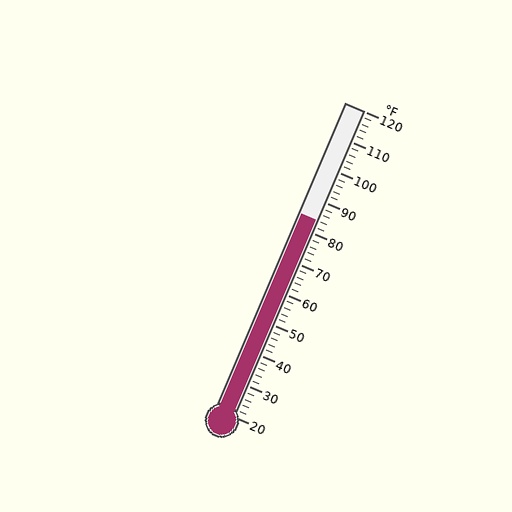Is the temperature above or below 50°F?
The temperature is above 50°F.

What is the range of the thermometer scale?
The thermometer scale ranges from 20°F to 120°F.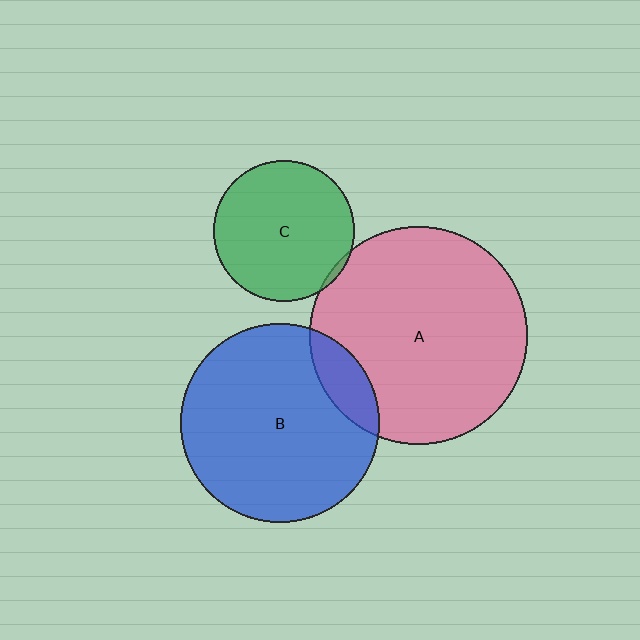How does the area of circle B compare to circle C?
Approximately 2.0 times.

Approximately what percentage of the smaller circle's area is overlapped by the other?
Approximately 5%.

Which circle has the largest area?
Circle A (pink).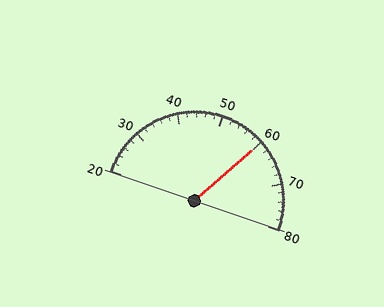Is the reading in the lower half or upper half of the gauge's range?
The reading is in the upper half of the range (20 to 80).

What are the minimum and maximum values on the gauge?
The gauge ranges from 20 to 80.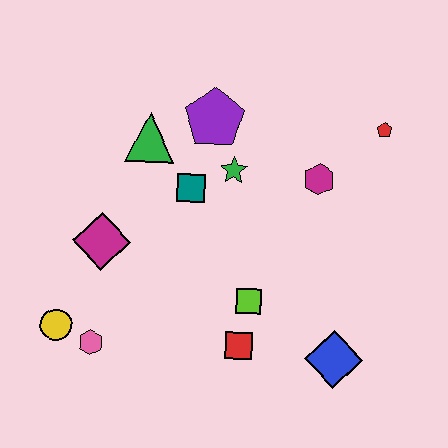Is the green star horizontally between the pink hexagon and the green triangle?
No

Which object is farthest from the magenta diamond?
The red pentagon is farthest from the magenta diamond.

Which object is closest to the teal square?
The green star is closest to the teal square.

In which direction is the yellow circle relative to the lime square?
The yellow circle is to the left of the lime square.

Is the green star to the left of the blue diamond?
Yes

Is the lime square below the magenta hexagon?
Yes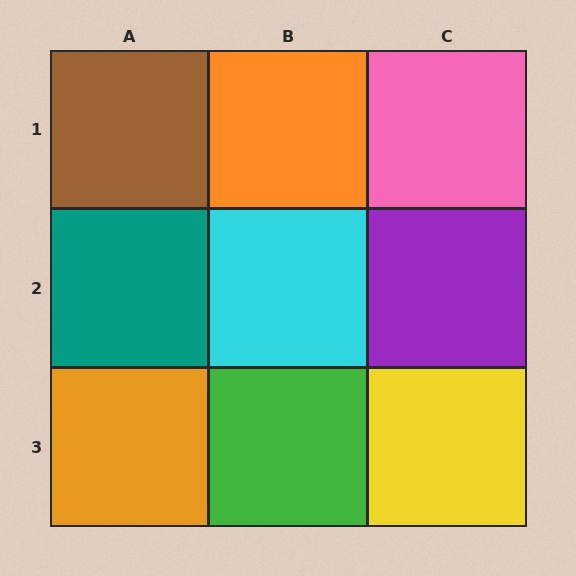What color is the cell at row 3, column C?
Yellow.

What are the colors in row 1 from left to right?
Brown, orange, pink.